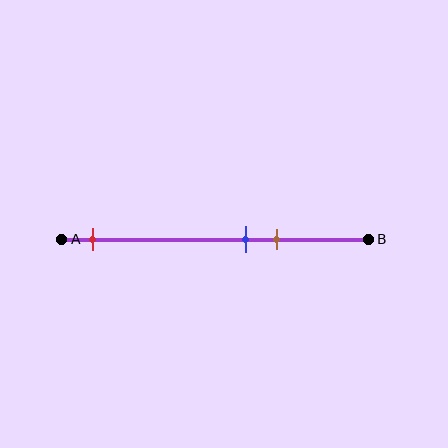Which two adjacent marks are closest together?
The blue and brown marks are the closest adjacent pair.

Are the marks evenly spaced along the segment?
No, the marks are not evenly spaced.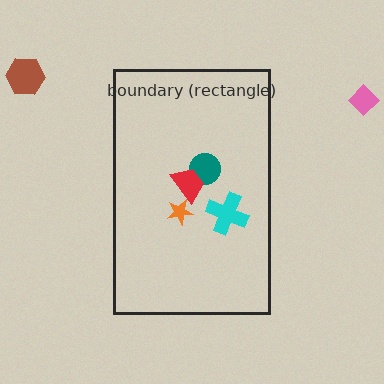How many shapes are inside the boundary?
4 inside, 2 outside.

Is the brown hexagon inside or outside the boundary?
Outside.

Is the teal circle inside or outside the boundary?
Inside.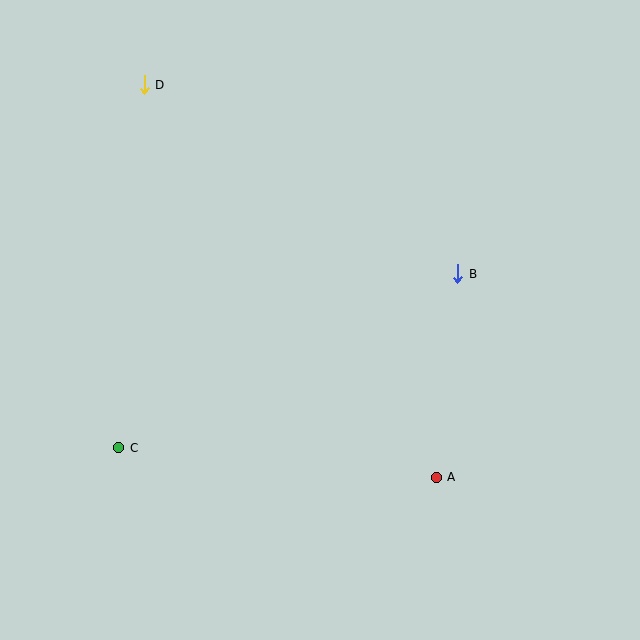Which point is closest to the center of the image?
Point B at (458, 274) is closest to the center.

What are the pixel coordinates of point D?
Point D is at (144, 85).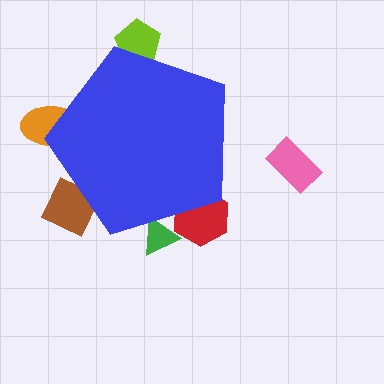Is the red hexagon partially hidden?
Yes, the red hexagon is partially hidden behind the blue pentagon.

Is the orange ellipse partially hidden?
Yes, the orange ellipse is partially hidden behind the blue pentagon.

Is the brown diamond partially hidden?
Yes, the brown diamond is partially hidden behind the blue pentagon.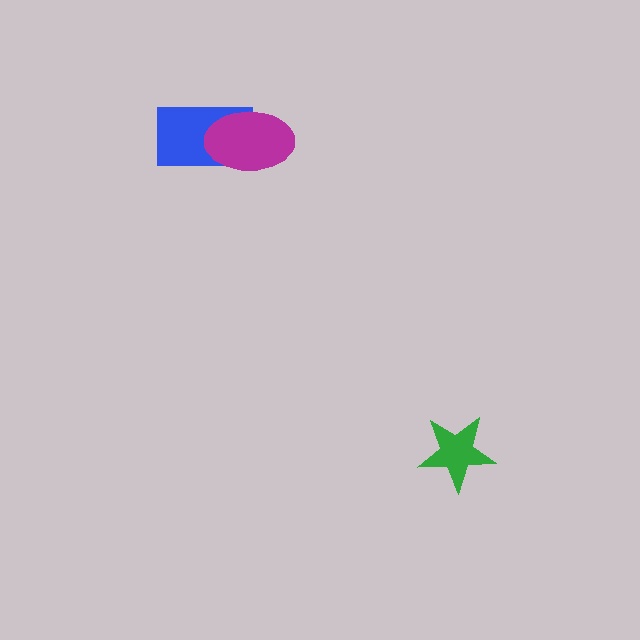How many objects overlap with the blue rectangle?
1 object overlaps with the blue rectangle.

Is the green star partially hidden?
No, no other shape covers it.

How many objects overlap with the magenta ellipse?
1 object overlaps with the magenta ellipse.